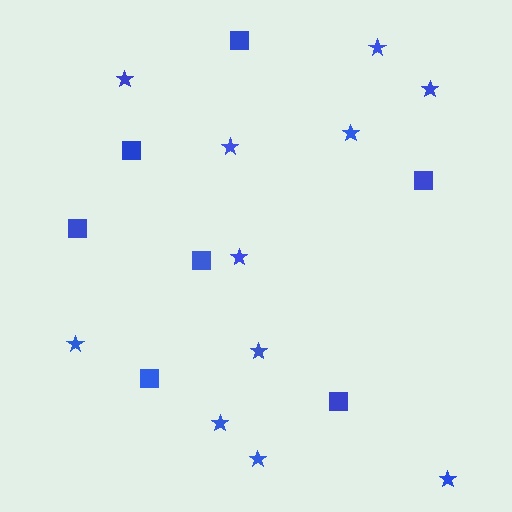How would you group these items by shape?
There are 2 groups: one group of squares (7) and one group of stars (11).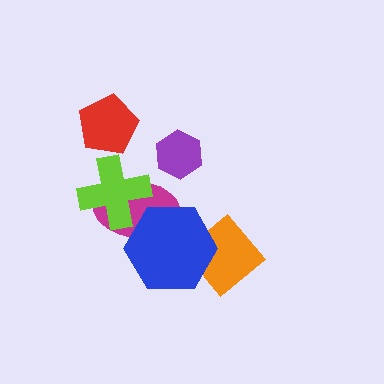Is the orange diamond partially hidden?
Yes, it is partially covered by another shape.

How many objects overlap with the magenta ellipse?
2 objects overlap with the magenta ellipse.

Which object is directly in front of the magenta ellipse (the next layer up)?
The lime cross is directly in front of the magenta ellipse.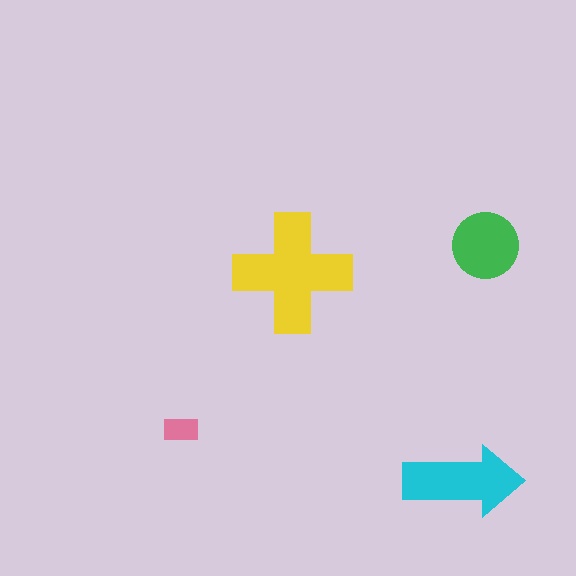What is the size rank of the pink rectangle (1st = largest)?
4th.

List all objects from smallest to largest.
The pink rectangle, the green circle, the cyan arrow, the yellow cross.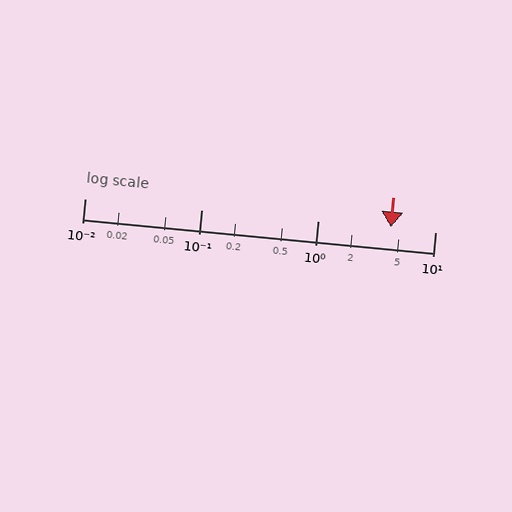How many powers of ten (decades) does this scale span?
The scale spans 3 decades, from 0.01 to 10.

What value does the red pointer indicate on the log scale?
The pointer indicates approximately 4.2.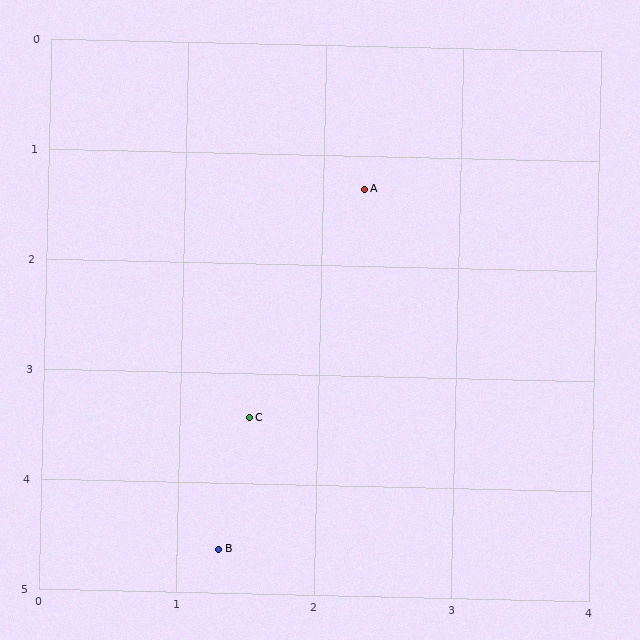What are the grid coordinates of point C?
Point C is at approximately (1.5, 3.4).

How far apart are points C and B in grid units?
Points C and B are about 1.2 grid units apart.